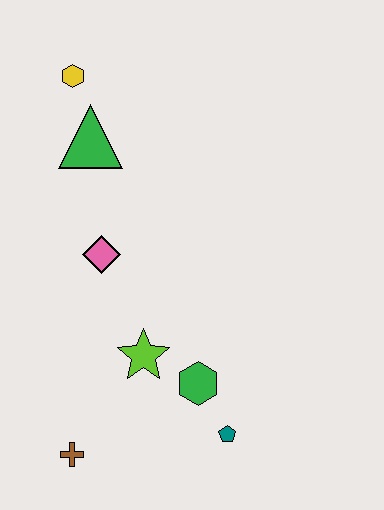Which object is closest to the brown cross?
The lime star is closest to the brown cross.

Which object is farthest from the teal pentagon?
The yellow hexagon is farthest from the teal pentagon.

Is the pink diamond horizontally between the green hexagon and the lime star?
No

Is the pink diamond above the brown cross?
Yes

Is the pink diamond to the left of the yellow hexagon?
No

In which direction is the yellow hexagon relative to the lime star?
The yellow hexagon is above the lime star.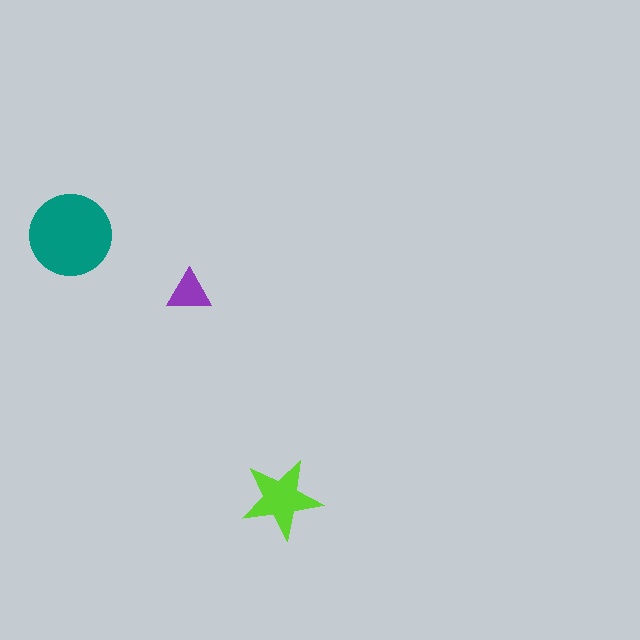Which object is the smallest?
The purple triangle.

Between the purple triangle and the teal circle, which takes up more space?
The teal circle.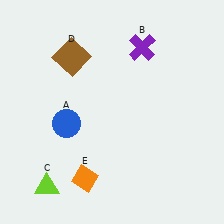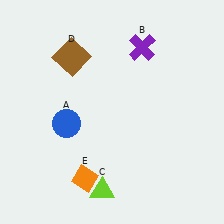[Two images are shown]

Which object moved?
The lime triangle (C) moved right.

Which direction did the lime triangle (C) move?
The lime triangle (C) moved right.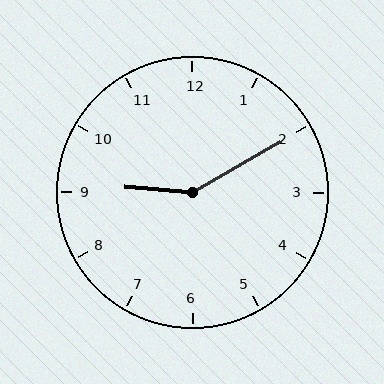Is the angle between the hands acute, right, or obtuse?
It is obtuse.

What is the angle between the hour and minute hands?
Approximately 145 degrees.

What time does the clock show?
9:10.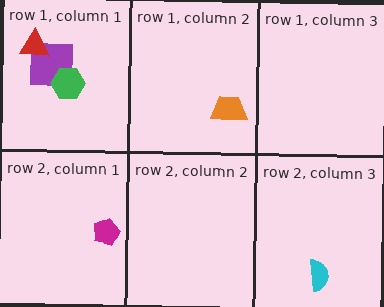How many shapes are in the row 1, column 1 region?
3.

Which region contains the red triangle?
The row 1, column 1 region.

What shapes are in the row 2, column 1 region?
The magenta pentagon.